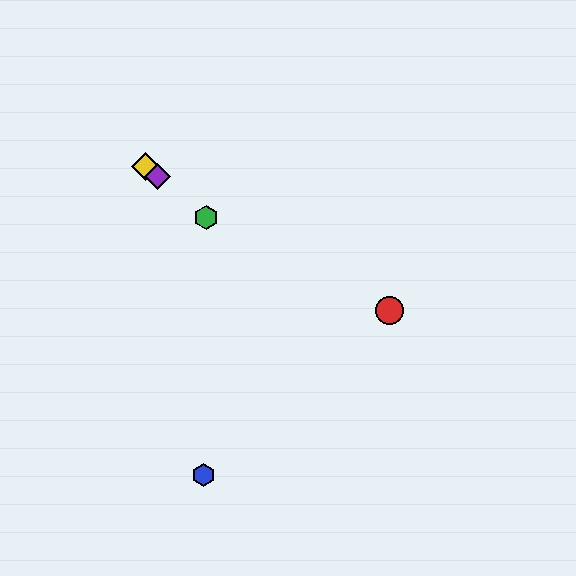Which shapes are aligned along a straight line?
The green hexagon, the yellow diamond, the purple diamond are aligned along a straight line.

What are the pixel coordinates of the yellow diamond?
The yellow diamond is at (146, 166).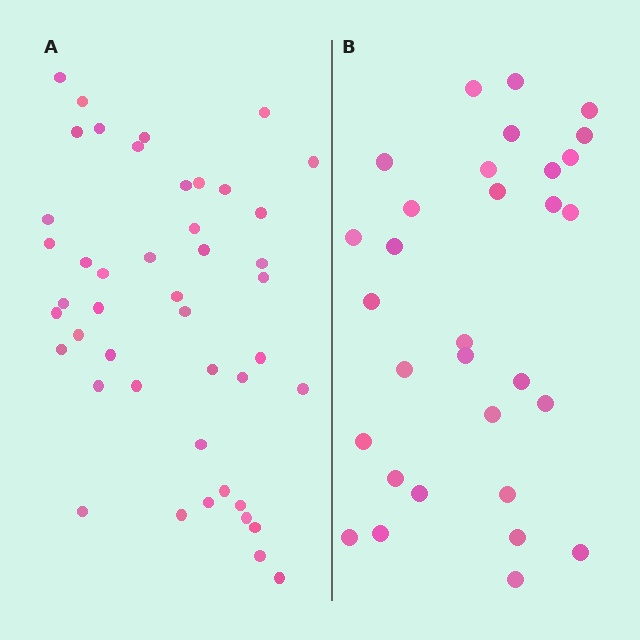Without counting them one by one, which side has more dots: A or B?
Region A (the left region) has more dots.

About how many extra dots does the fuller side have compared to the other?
Region A has approximately 15 more dots than region B.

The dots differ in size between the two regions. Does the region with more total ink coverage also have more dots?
No. Region B has more total ink coverage because its dots are larger, but region A actually contains more individual dots. Total area can be misleading — the number of items is what matters here.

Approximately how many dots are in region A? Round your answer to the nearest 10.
About 40 dots. (The exact count is 45, which rounds to 40.)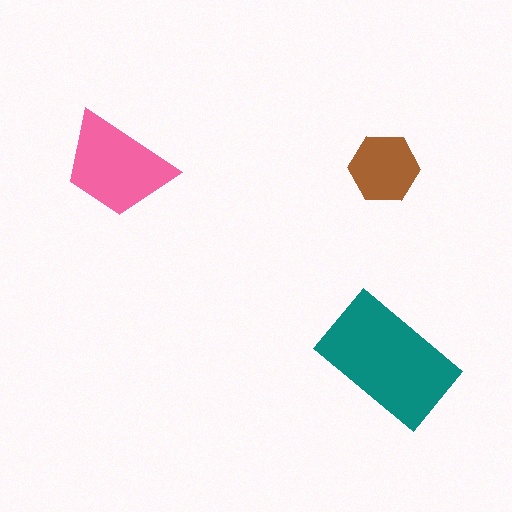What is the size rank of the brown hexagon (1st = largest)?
3rd.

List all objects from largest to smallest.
The teal rectangle, the pink trapezoid, the brown hexagon.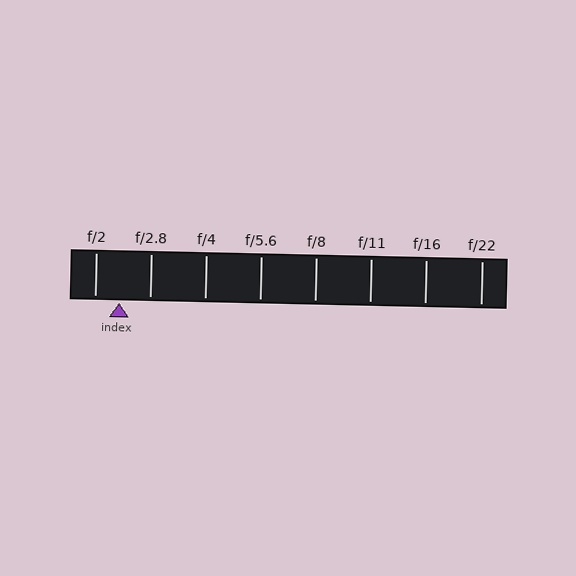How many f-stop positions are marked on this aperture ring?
There are 8 f-stop positions marked.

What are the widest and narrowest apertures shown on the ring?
The widest aperture shown is f/2 and the narrowest is f/22.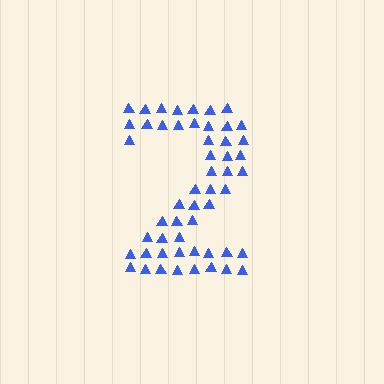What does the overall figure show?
The overall figure shows the digit 2.